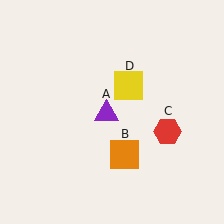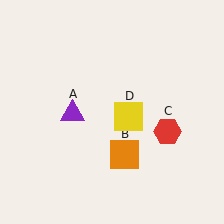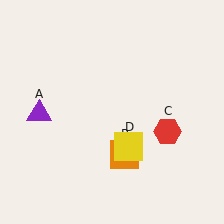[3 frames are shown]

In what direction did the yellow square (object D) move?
The yellow square (object D) moved down.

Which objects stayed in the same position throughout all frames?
Orange square (object B) and red hexagon (object C) remained stationary.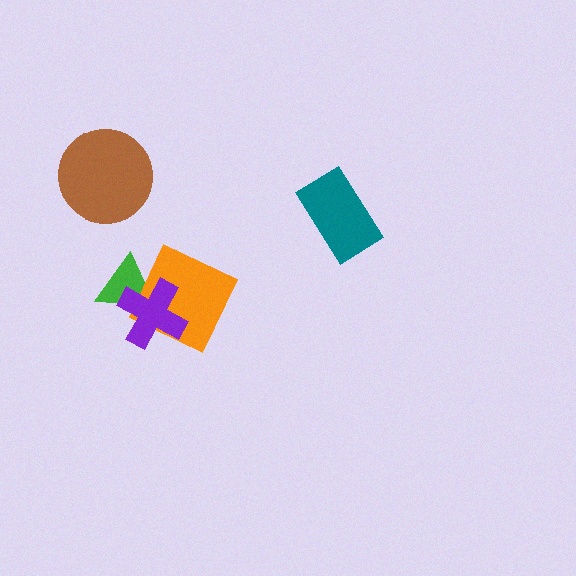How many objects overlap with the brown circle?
0 objects overlap with the brown circle.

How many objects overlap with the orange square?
2 objects overlap with the orange square.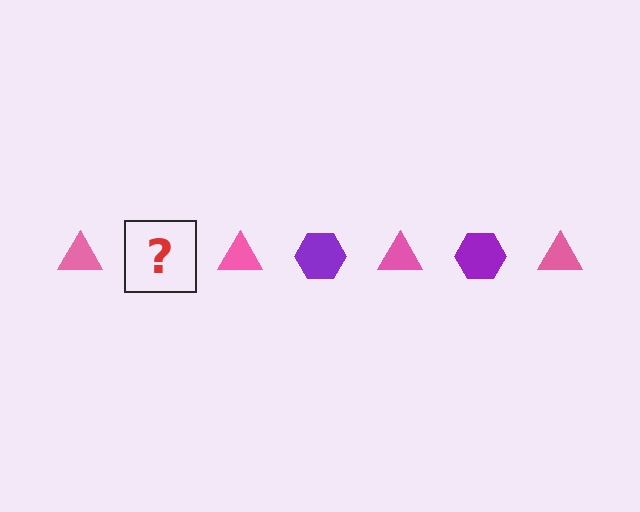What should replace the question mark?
The question mark should be replaced with a purple hexagon.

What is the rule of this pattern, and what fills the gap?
The rule is that the pattern alternates between pink triangle and purple hexagon. The gap should be filled with a purple hexagon.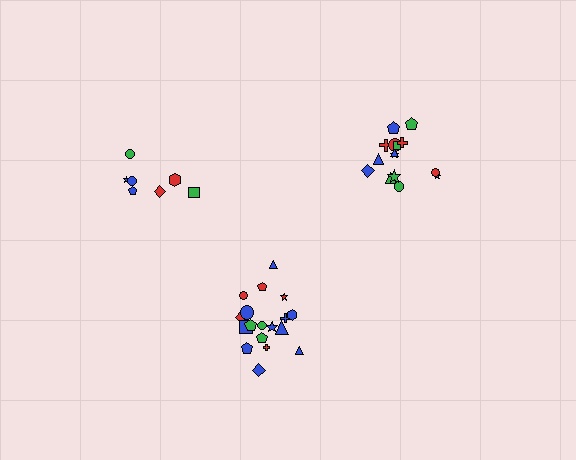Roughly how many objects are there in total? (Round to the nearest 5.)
Roughly 40 objects in total.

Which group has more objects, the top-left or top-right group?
The top-right group.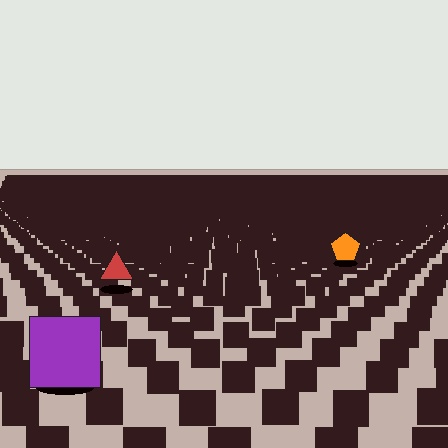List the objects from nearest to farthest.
From nearest to farthest: the purple square, the red triangle, the orange pentagon.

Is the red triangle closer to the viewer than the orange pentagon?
Yes. The red triangle is closer — you can tell from the texture gradient: the ground texture is coarser near it.